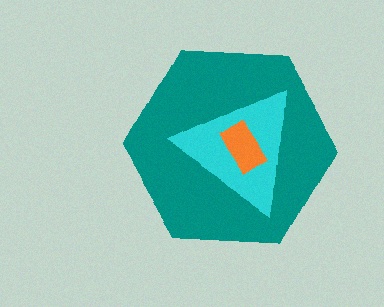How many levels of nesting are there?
3.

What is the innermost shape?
The orange rectangle.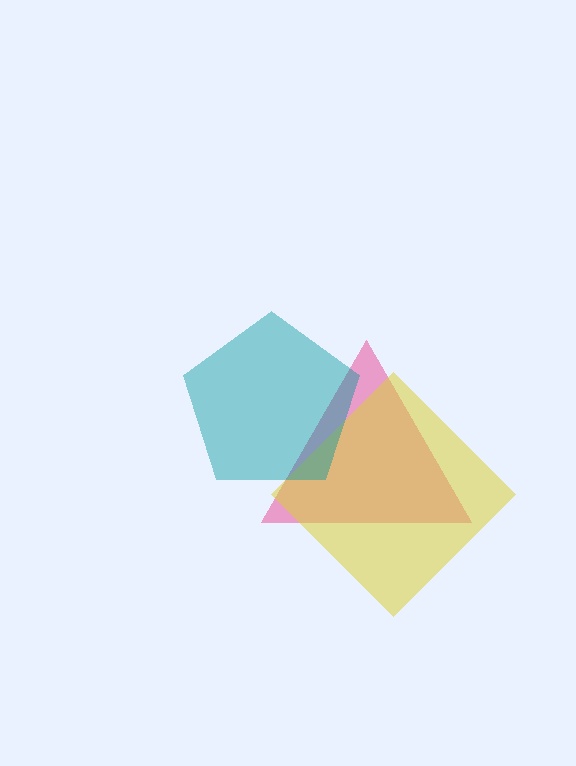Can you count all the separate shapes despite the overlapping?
Yes, there are 3 separate shapes.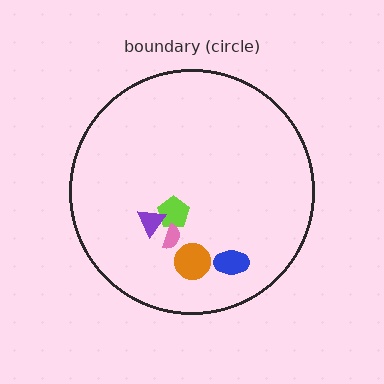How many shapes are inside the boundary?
5 inside, 0 outside.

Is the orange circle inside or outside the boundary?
Inside.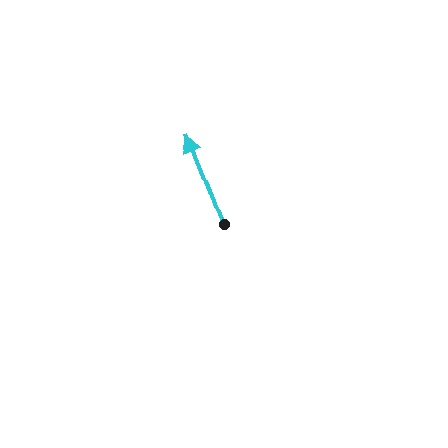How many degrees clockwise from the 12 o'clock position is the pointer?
Approximately 339 degrees.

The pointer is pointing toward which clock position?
Roughly 11 o'clock.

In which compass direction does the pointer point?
North.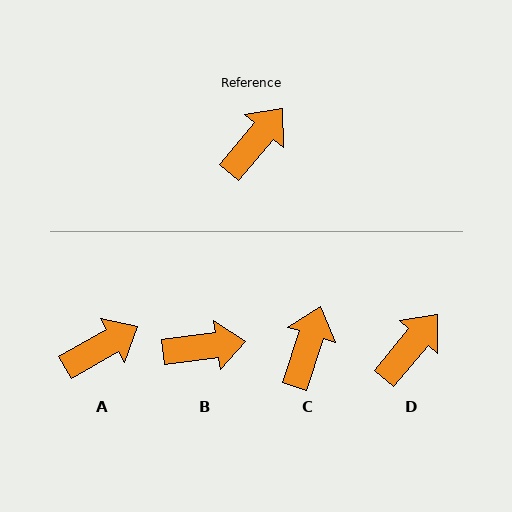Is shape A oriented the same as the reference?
No, it is off by about 21 degrees.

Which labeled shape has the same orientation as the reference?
D.